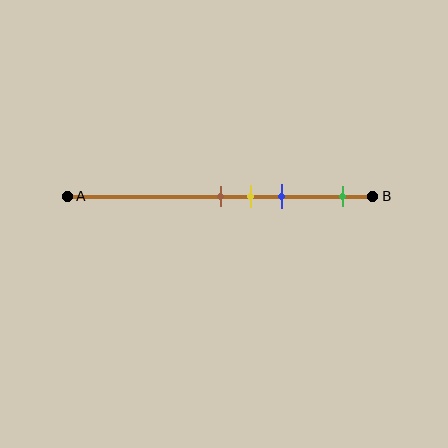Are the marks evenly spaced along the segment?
No, the marks are not evenly spaced.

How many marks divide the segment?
There are 4 marks dividing the segment.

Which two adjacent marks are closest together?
The brown and yellow marks are the closest adjacent pair.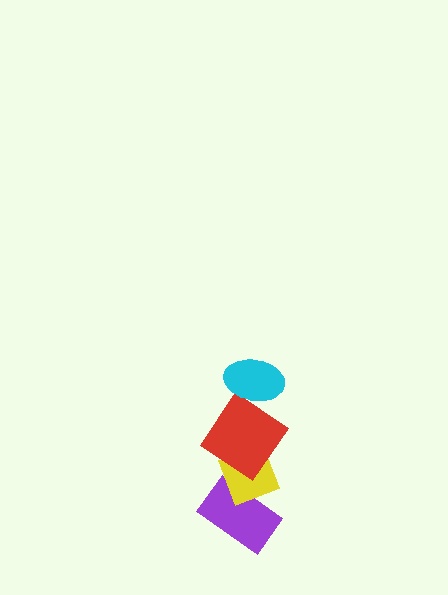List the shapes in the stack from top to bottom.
From top to bottom: the cyan ellipse, the red diamond, the yellow diamond, the purple rectangle.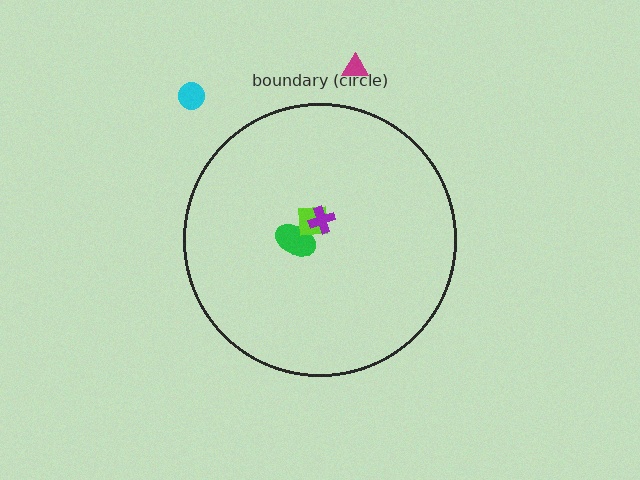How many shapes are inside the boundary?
3 inside, 2 outside.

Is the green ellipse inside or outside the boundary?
Inside.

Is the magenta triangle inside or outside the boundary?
Outside.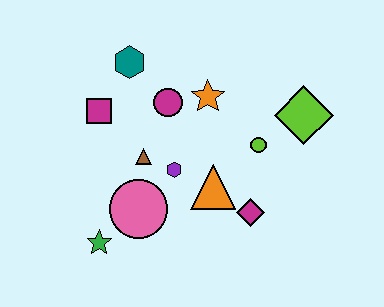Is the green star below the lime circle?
Yes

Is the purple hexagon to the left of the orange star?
Yes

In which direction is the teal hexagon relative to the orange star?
The teal hexagon is to the left of the orange star.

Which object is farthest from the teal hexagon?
The magenta diamond is farthest from the teal hexagon.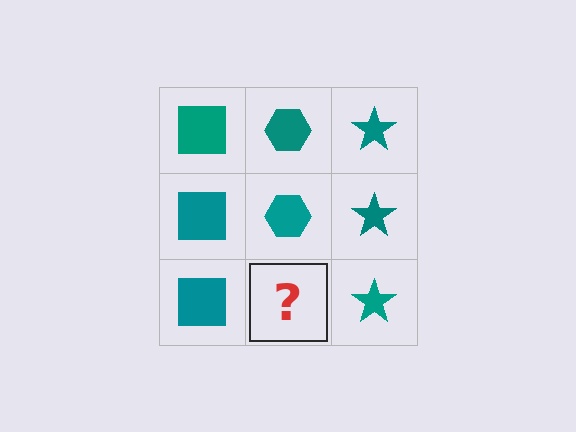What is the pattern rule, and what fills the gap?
The rule is that each column has a consistent shape. The gap should be filled with a teal hexagon.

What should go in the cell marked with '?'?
The missing cell should contain a teal hexagon.